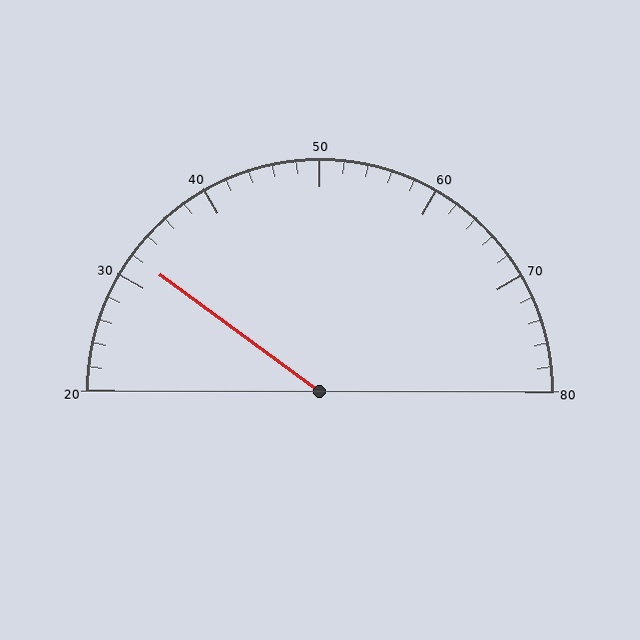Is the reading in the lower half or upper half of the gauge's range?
The reading is in the lower half of the range (20 to 80).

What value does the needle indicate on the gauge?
The needle indicates approximately 32.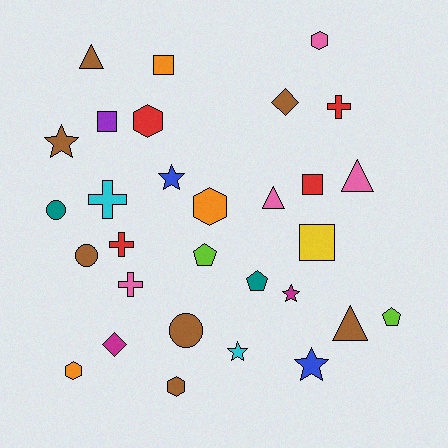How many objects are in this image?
There are 30 objects.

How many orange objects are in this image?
There are 3 orange objects.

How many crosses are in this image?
There are 4 crosses.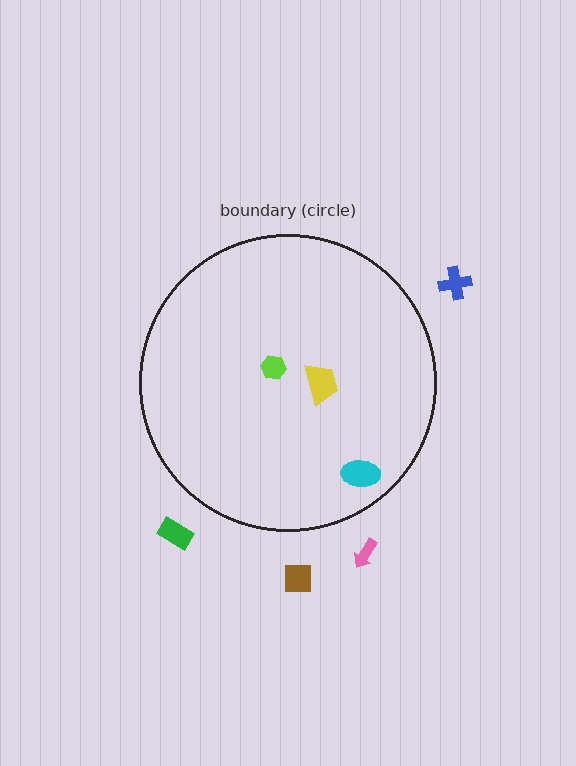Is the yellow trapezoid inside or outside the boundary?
Inside.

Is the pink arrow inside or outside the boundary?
Outside.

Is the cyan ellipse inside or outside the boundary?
Inside.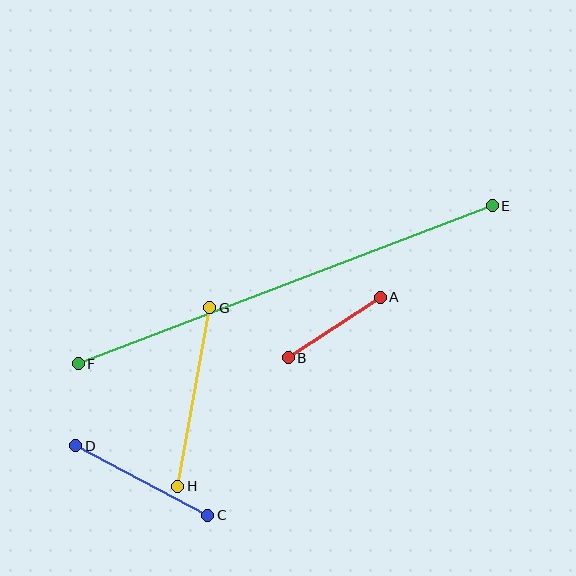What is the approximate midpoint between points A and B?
The midpoint is at approximately (334, 327) pixels.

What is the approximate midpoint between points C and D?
The midpoint is at approximately (142, 480) pixels.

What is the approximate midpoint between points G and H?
The midpoint is at approximately (194, 397) pixels.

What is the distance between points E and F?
The distance is approximately 443 pixels.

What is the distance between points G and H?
The distance is approximately 181 pixels.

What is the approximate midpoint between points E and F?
The midpoint is at approximately (285, 285) pixels.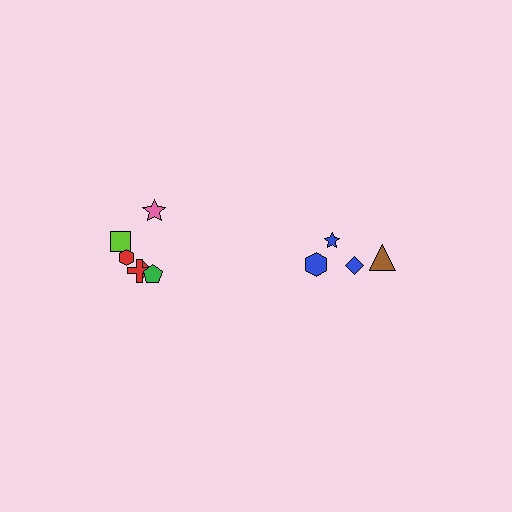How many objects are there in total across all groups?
There are 10 objects.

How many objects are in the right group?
There are 4 objects.